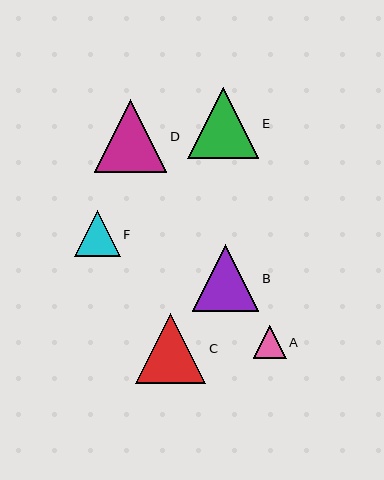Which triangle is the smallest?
Triangle A is the smallest with a size of approximately 33 pixels.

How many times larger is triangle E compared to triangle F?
Triangle E is approximately 1.6 times the size of triangle F.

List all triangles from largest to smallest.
From largest to smallest: D, E, C, B, F, A.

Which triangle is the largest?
Triangle D is the largest with a size of approximately 72 pixels.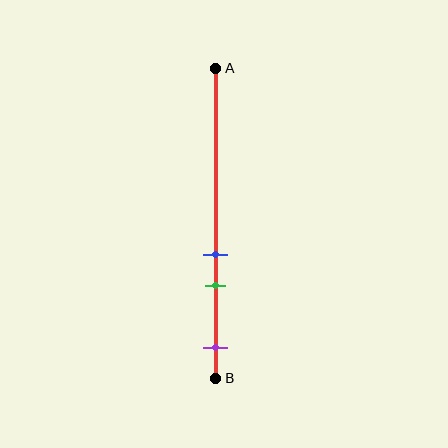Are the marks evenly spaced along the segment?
No, the marks are not evenly spaced.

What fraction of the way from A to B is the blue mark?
The blue mark is approximately 60% (0.6) of the way from A to B.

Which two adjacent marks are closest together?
The blue and green marks are the closest adjacent pair.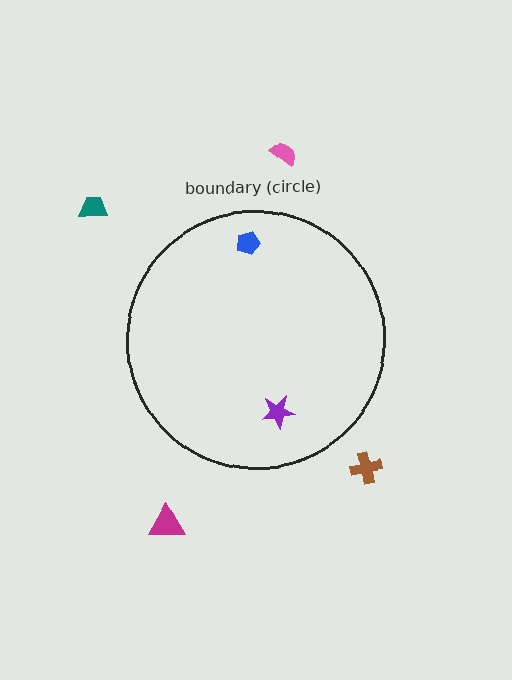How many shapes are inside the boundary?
2 inside, 4 outside.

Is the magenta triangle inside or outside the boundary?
Outside.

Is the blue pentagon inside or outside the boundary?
Inside.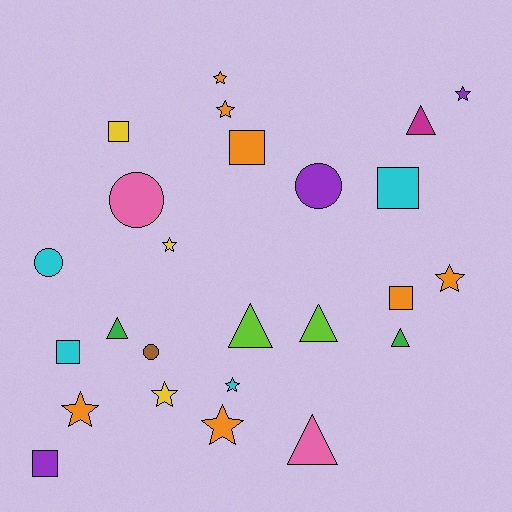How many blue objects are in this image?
There are no blue objects.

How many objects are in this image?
There are 25 objects.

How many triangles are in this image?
There are 6 triangles.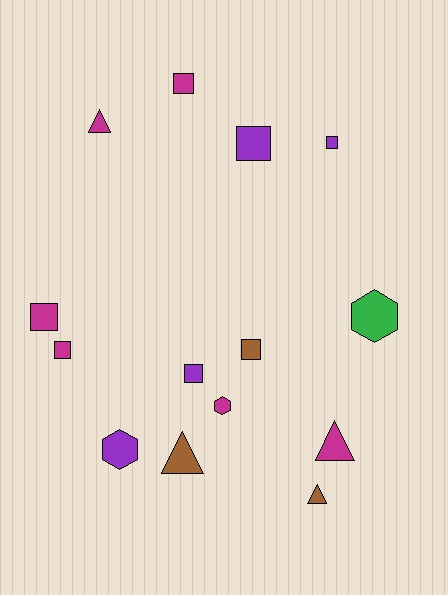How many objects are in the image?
There are 14 objects.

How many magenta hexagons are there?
There is 1 magenta hexagon.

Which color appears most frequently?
Magenta, with 6 objects.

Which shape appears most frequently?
Square, with 7 objects.